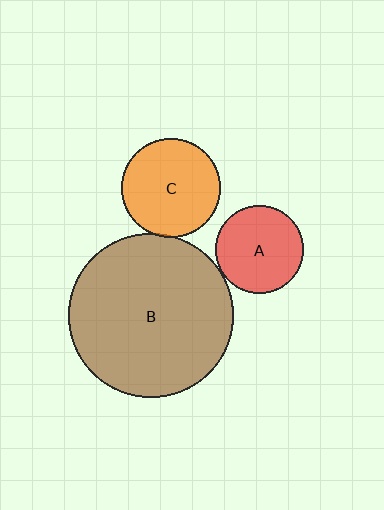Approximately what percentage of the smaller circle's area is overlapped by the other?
Approximately 5%.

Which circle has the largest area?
Circle B (brown).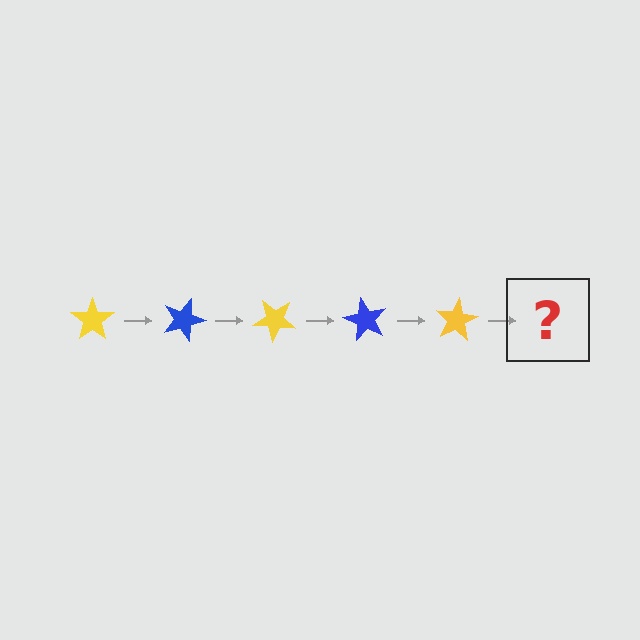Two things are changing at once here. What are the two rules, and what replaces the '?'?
The two rules are that it rotates 20 degrees each step and the color cycles through yellow and blue. The '?' should be a blue star, rotated 100 degrees from the start.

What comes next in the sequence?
The next element should be a blue star, rotated 100 degrees from the start.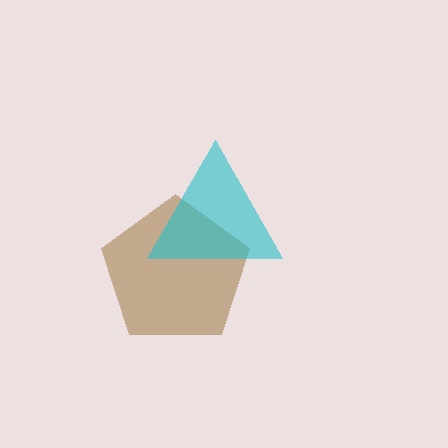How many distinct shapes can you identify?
There are 2 distinct shapes: a brown pentagon, a cyan triangle.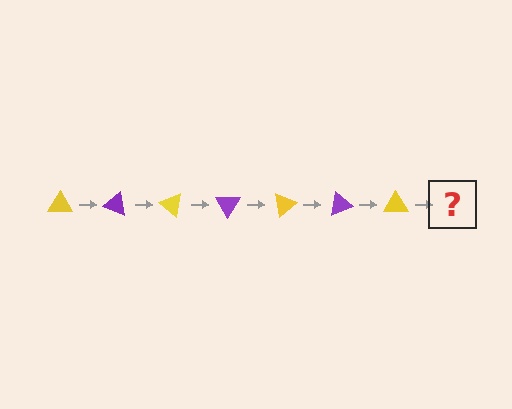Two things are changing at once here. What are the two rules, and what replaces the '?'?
The two rules are that it rotates 20 degrees each step and the color cycles through yellow and purple. The '?' should be a purple triangle, rotated 140 degrees from the start.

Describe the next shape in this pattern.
It should be a purple triangle, rotated 140 degrees from the start.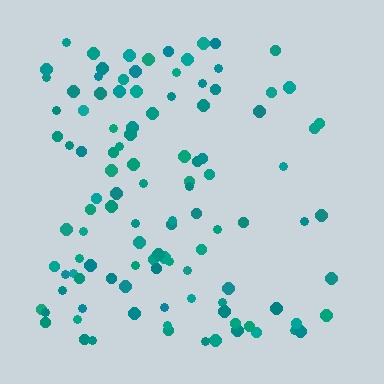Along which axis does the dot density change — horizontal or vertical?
Horizontal.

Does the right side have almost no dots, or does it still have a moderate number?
Still a moderate number, just noticeably fewer than the left.